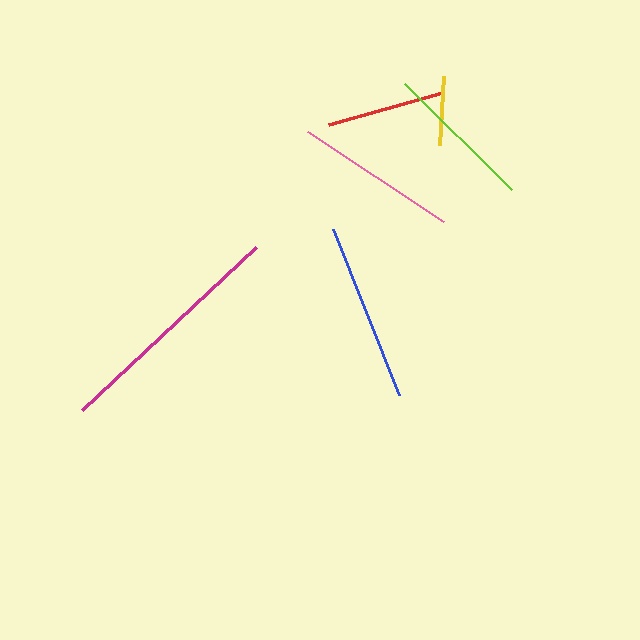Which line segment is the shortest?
The yellow line is the shortest at approximately 69 pixels.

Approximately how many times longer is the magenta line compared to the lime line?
The magenta line is approximately 1.6 times the length of the lime line.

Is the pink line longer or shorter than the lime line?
The pink line is longer than the lime line.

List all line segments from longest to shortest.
From longest to shortest: magenta, blue, pink, lime, red, yellow.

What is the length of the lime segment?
The lime segment is approximately 151 pixels long.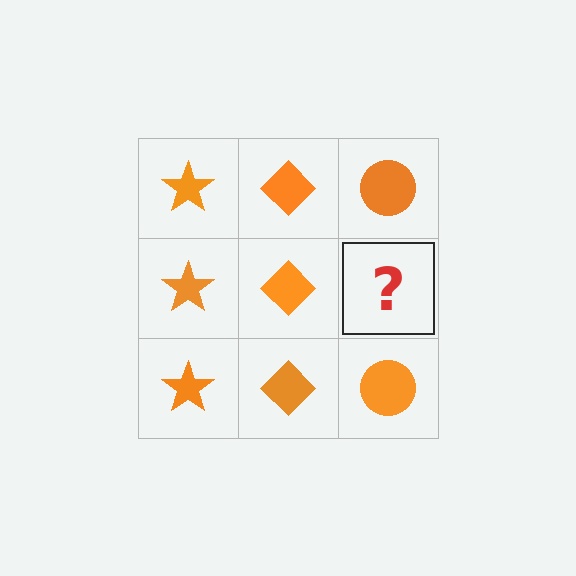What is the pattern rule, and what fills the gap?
The rule is that each column has a consistent shape. The gap should be filled with an orange circle.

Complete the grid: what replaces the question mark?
The question mark should be replaced with an orange circle.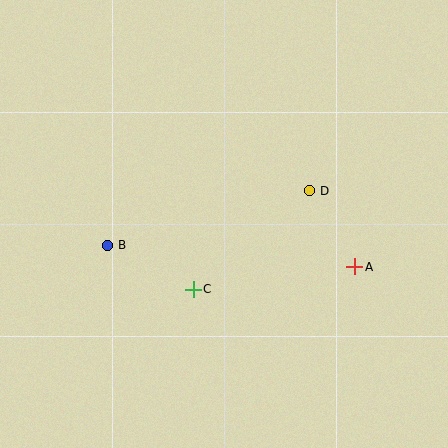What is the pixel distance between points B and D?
The distance between B and D is 209 pixels.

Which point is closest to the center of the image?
Point C at (193, 289) is closest to the center.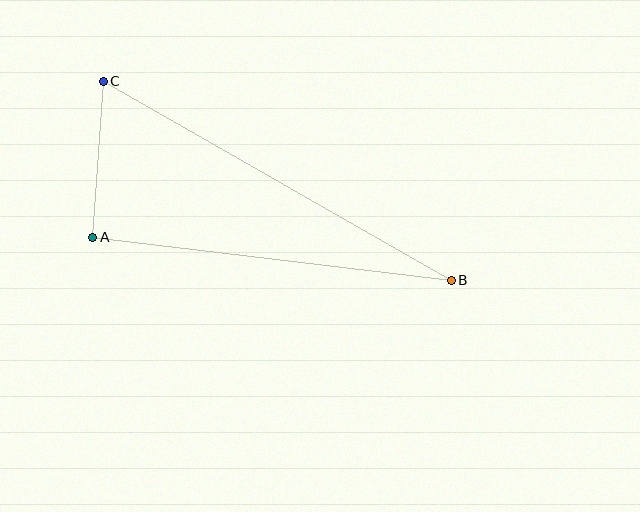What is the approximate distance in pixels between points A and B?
The distance between A and B is approximately 361 pixels.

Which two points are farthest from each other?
Points B and C are farthest from each other.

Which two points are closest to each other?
Points A and C are closest to each other.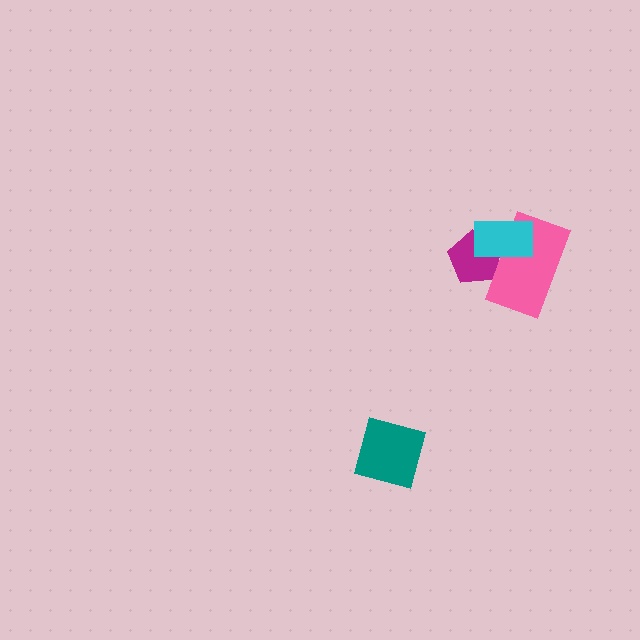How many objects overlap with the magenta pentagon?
2 objects overlap with the magenta pentagon.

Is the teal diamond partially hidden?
No, no other shape covers it.